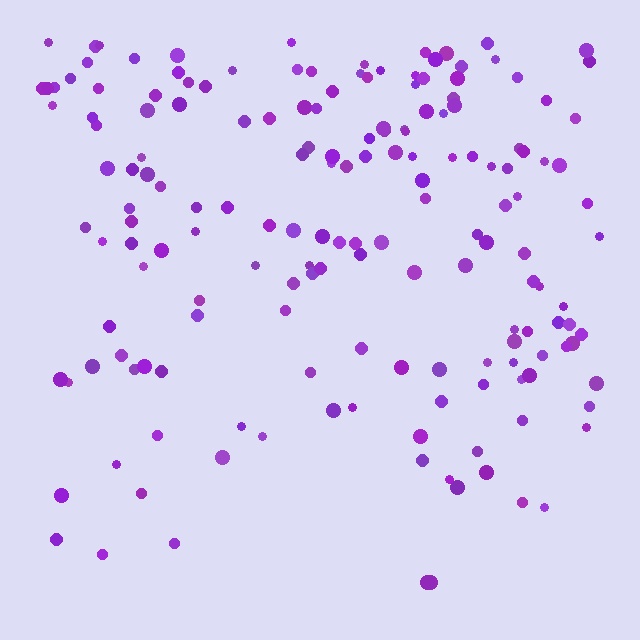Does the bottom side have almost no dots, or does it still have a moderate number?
Still a moderate number, just noticeably fewer than the top.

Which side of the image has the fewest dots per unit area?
The bottom.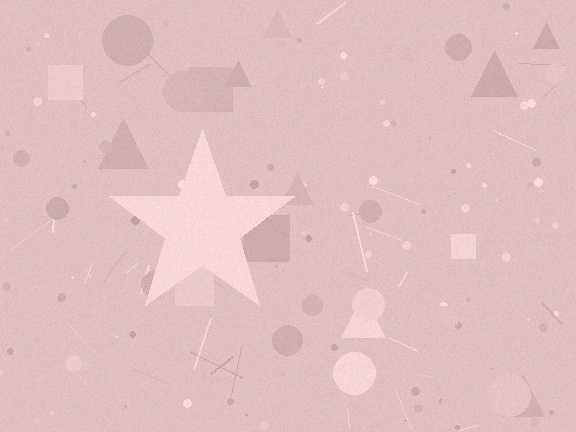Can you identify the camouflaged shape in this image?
The camouflaged shape is a star.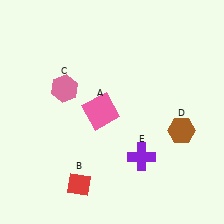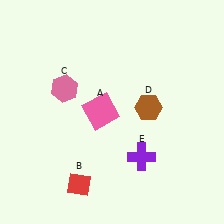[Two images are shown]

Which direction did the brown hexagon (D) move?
The brown hexagon (D) moved left.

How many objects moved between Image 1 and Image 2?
1 object moved between the two images.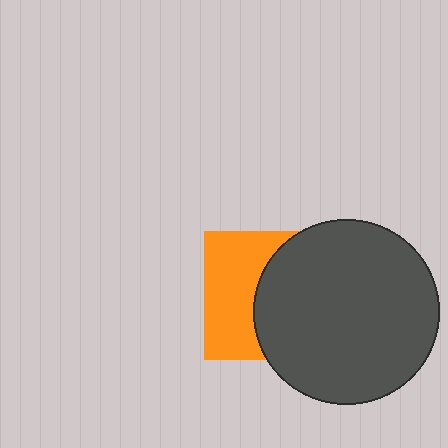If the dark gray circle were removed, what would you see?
You would see the complete orange square.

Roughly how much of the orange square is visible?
About half of it is visible (roughly 46%).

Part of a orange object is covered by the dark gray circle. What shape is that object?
It is a square.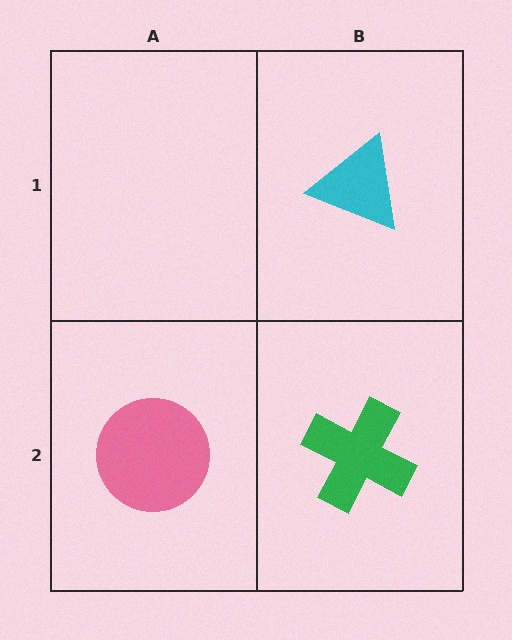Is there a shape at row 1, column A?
No, that cell is empty.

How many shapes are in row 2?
2 shapes.